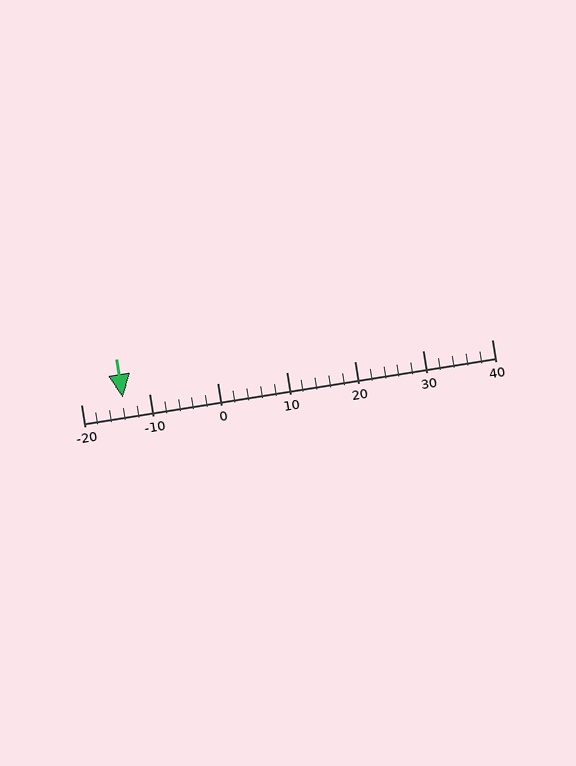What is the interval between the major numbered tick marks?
The major tick marks are spaced 10 units apart.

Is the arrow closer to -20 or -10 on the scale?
The arrow is closer to -10.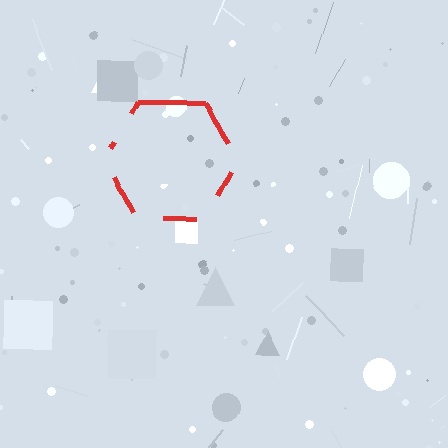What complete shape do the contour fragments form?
The contour fragments form a hexagon.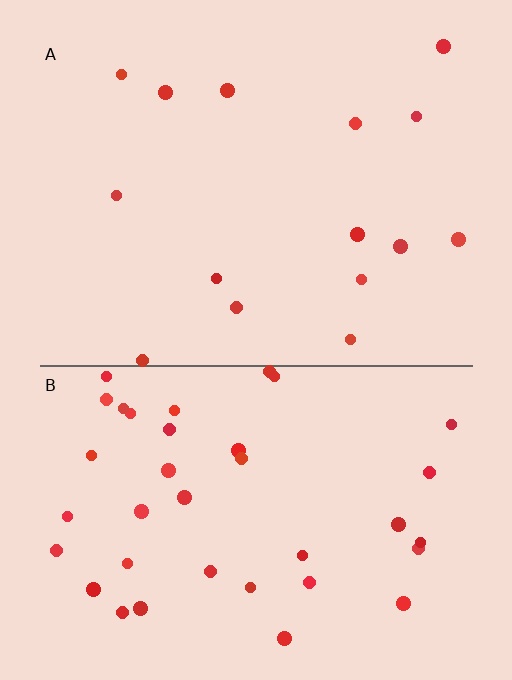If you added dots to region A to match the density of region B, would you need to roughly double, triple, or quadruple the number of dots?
Approximately double.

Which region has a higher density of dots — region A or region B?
B (the bottom).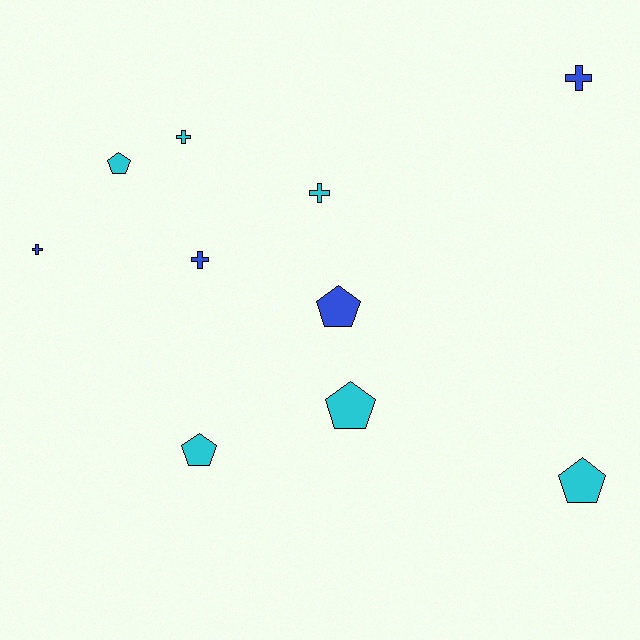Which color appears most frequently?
Cyan, with 6 objects.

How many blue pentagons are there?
There is 1 blue pentagon.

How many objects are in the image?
There are 10 objects.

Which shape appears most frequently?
Pentagon, with 5 objects.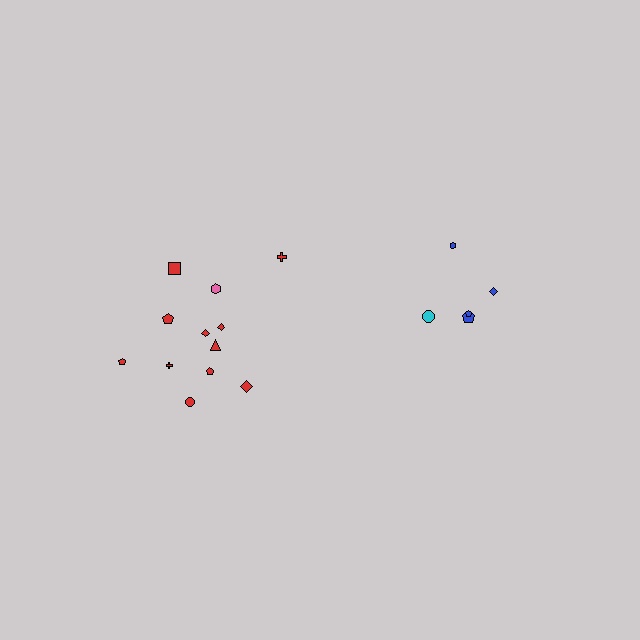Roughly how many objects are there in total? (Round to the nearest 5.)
Roughly 15 objects in total.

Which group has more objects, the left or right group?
The left group.